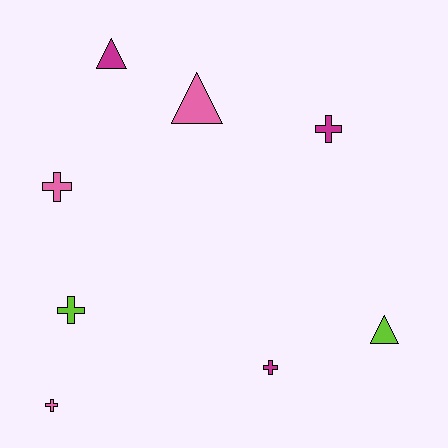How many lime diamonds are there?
There are no lime diamonds.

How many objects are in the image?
There are 8 objects.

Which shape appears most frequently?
Cross, with 5 objects.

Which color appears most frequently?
Pink, with 3 objects.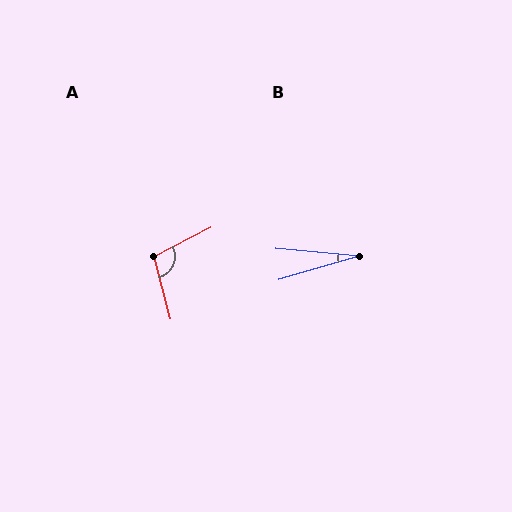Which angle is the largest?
A, at approximately 102 degrees.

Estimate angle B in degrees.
Approximately 21 degrees.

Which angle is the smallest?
B, at approximately 21 degrees.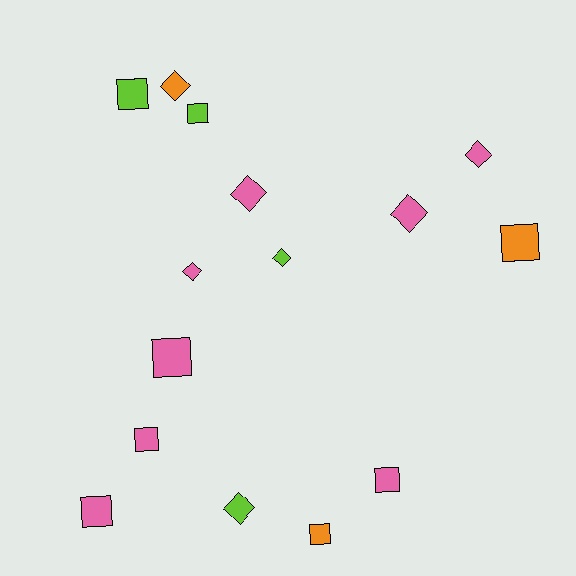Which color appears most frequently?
Pink, with 8 objects.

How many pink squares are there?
There are 4 pink squares.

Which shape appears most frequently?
Square, with 8 objects.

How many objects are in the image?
There are 15 objects.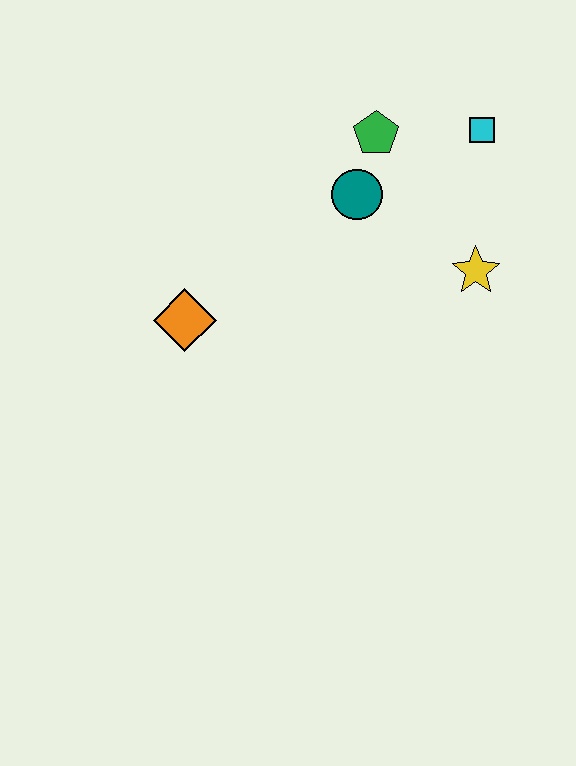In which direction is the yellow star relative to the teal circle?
The yellow star is to the right of the teal circle.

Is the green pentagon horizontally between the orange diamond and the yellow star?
Yes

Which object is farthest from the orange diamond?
The cyan square is farthest from the orange diamond.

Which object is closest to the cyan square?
The green pentagon is closest to the cyan square.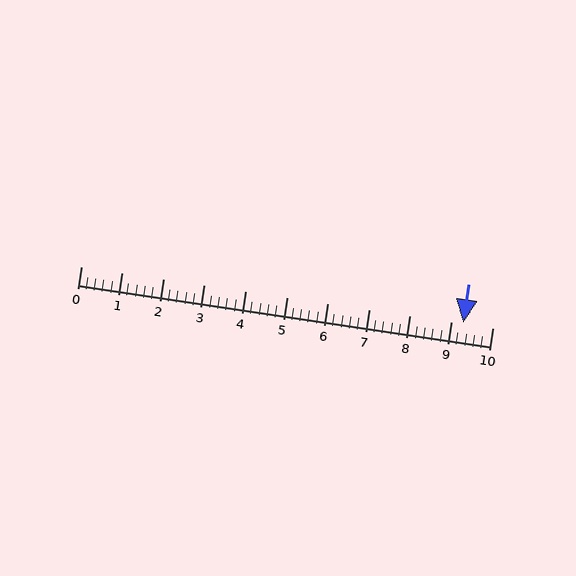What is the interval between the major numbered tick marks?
The major tick marks are spaced 1 units apart.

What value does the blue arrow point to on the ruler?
The blue arrow points to approximately 9.3.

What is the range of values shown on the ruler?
The ruler shows values from 0 to 10.